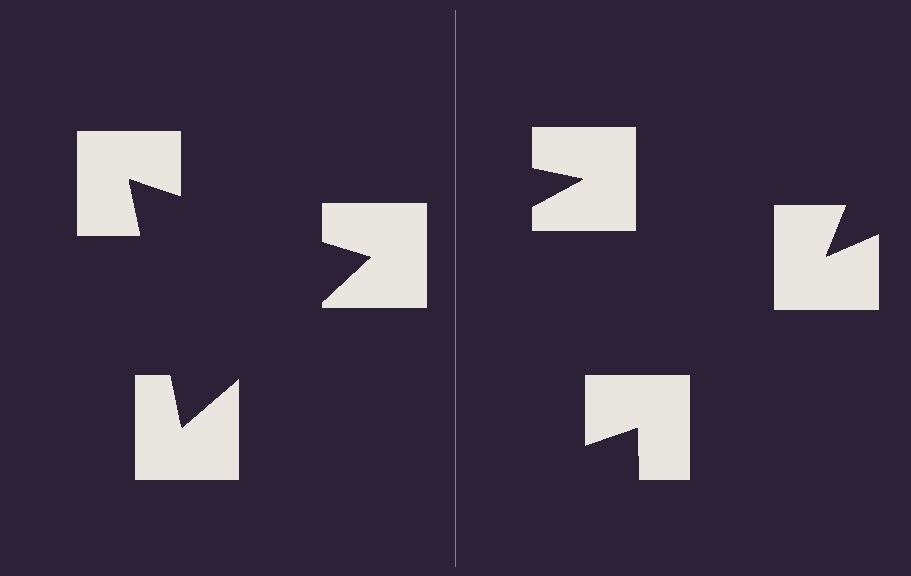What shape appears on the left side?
An illusory triangle.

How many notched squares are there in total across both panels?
6 — 3 on each side.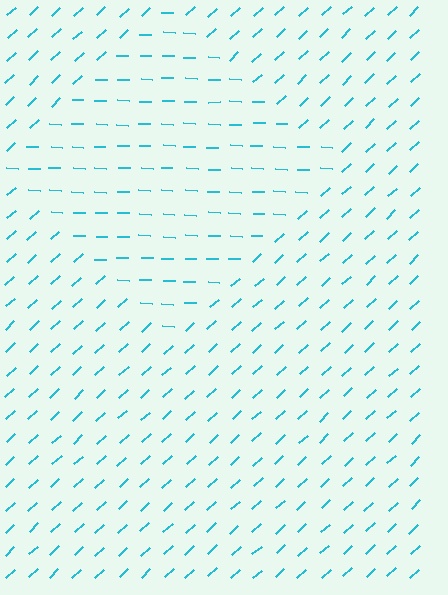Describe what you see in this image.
The image is filled with small cyan line segments. A diamond region in the image has lines oriented differently from the surrounding lines, creating a visible texture boundary.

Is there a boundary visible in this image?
Yes, there is a texture boundary formed by a change in line orientation.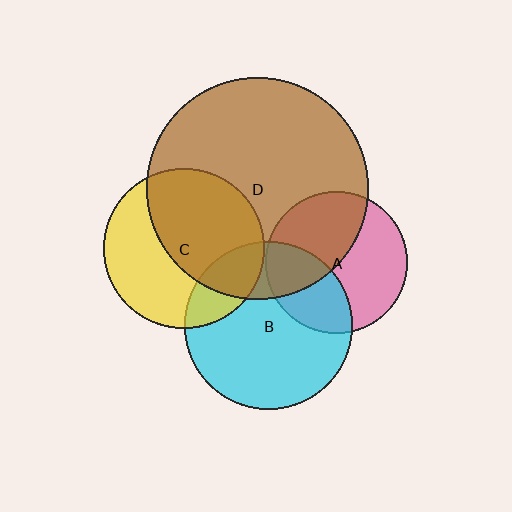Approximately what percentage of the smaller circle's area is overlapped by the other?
Approximately 25%.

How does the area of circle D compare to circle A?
Approximately 2.5 times.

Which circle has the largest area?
Circle D (brown).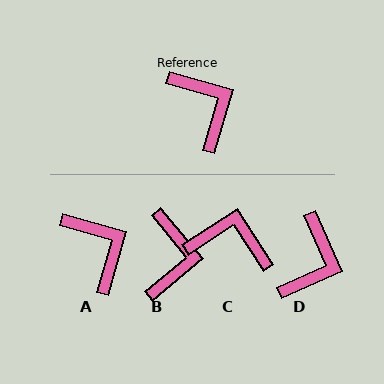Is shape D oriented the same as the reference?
No, it is off by about 50 degrees.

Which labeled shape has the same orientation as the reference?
A.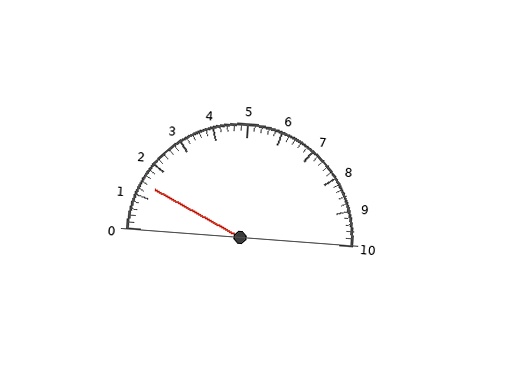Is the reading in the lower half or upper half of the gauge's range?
The reading is in the lower half of the range (0 to 10).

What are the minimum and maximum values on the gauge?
The gauge ranges from 0 to 10.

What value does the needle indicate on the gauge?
The needle indicates approximately 1.4.